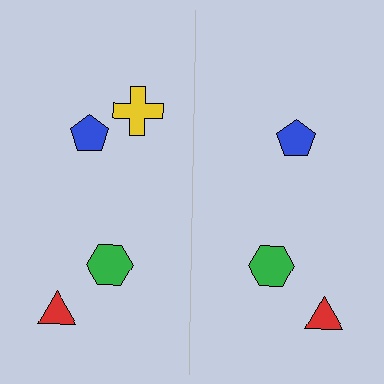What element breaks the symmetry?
A yellow cross is missing from the right side.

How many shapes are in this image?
There are 7 shapes in this image.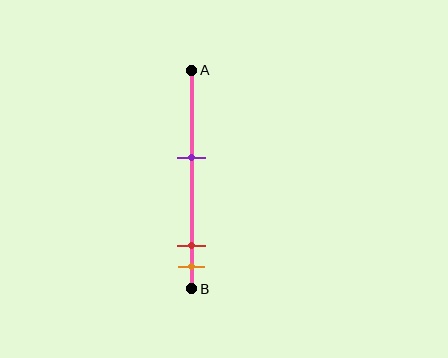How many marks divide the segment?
There are 3 marks dividing the segment.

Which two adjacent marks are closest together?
The red and orange marks are the closest adjacent pair.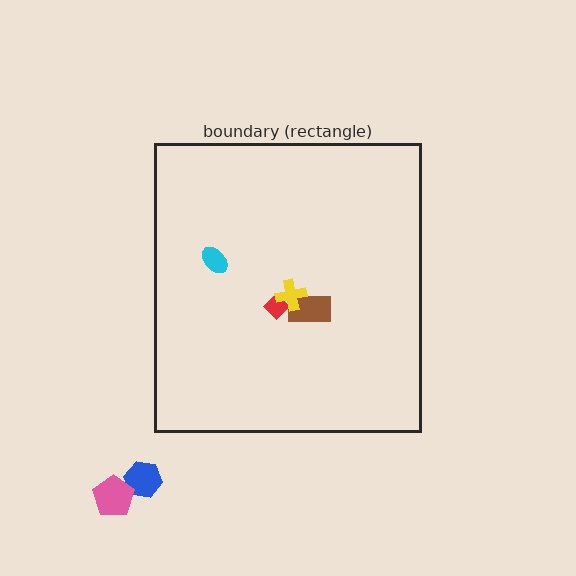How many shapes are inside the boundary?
4 inside, 2 outside.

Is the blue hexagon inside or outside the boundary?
Outside.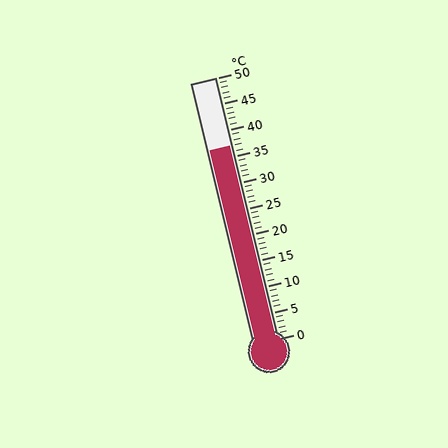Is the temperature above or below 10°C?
The temperature is above 10°C.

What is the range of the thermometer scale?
The thermometer scale ranges from 0°C to 50°C.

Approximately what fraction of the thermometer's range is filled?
The thermometer is filled to approximately 75% of its range.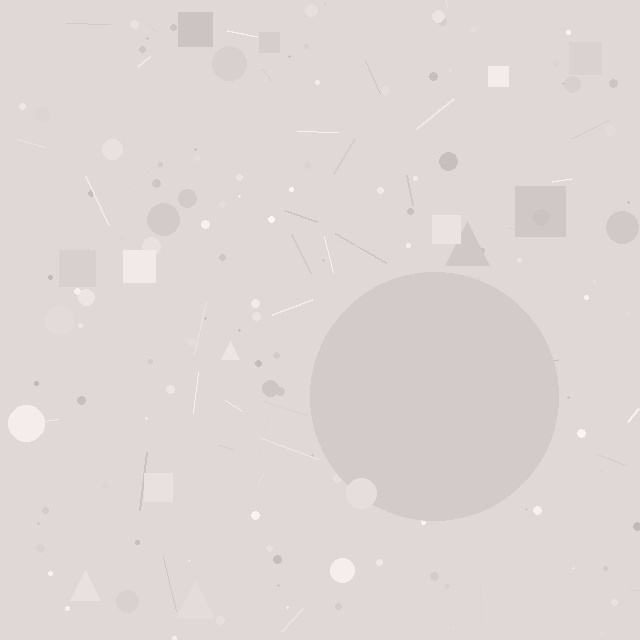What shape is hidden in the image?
A circle is hidden in the image.